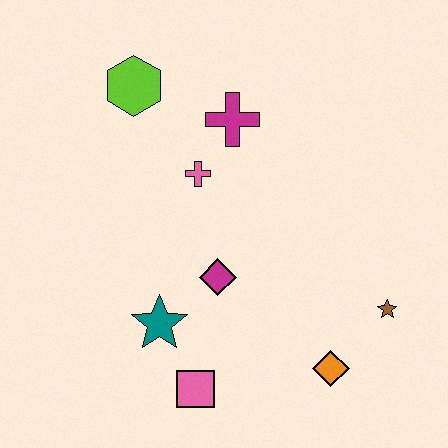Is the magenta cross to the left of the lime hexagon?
No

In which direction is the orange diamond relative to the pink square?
The orange diamond is to the right of the pink square.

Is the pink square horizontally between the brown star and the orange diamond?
No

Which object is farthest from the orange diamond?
The lime hexagon is farthest from the orange diamond.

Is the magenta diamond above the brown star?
Yes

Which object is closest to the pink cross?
The magenta cross is closest to the pink cross.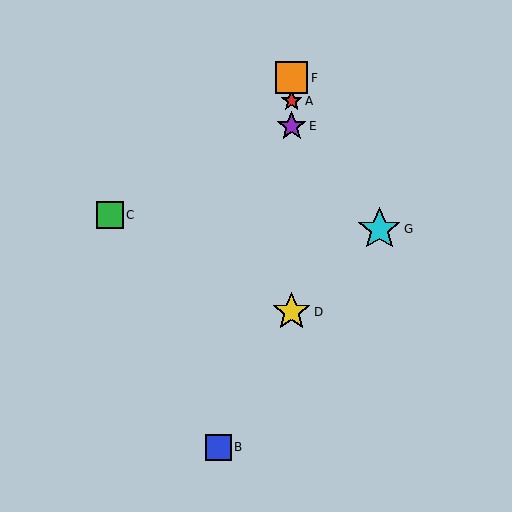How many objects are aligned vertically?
4 objects (A, D, E, F) are aligned vertically.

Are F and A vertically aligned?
Yes, both are at x≈292.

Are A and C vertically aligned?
No, A is at x≈292 and C is at x≈110.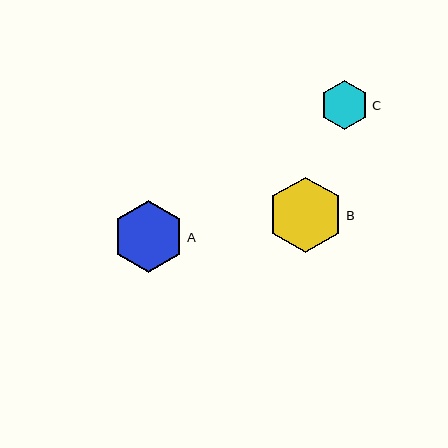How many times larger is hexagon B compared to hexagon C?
Hexagon B is approximately 1.5 times the size of hexagon C.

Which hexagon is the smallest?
Hexagon C is the smallest with a size of approximately 49 pixels.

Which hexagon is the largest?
Hexagon B is the largest with a size of approximately 75 pixels.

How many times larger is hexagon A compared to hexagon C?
Hexagon A is approximately 1.5 times the size of hexagon C.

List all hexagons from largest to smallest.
From largest to smallest: B, A, C.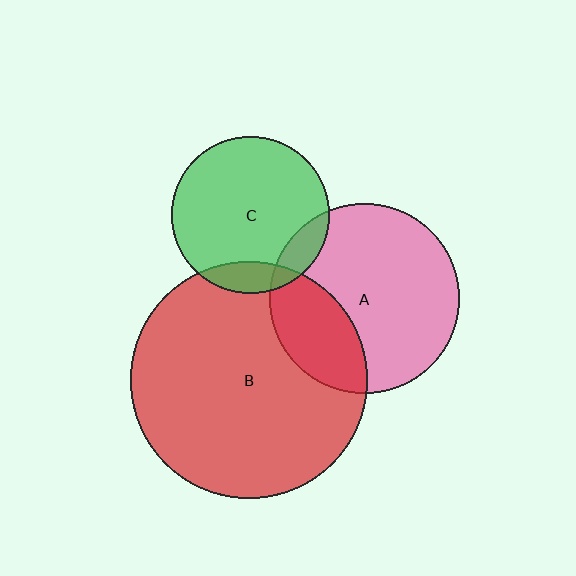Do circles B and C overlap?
Yes.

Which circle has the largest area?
Circle B (red).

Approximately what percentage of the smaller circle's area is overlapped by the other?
Approximately 10%.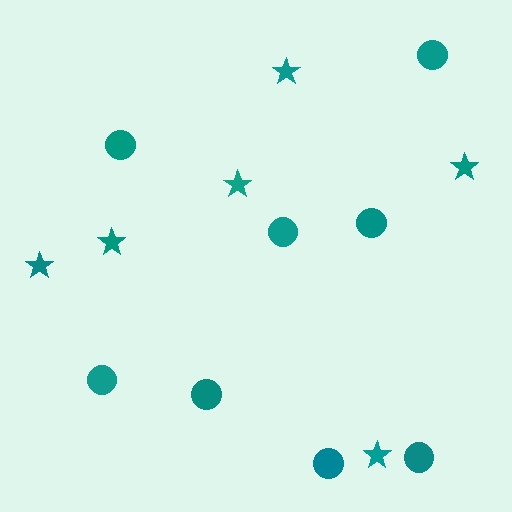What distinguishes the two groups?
There are 2 groups: one group of circles (8) and one group of stars (6).